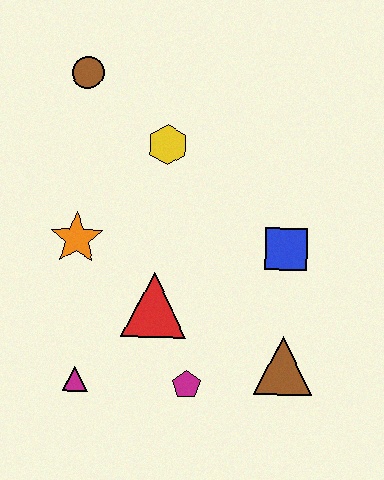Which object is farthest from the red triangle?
The brown circle is farthest from the red triangle.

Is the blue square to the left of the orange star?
No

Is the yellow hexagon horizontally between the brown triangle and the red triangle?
Yes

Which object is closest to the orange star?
The red triangle is closest to the orange star.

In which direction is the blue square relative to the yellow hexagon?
The blue square is to the right of the yellow hexagon.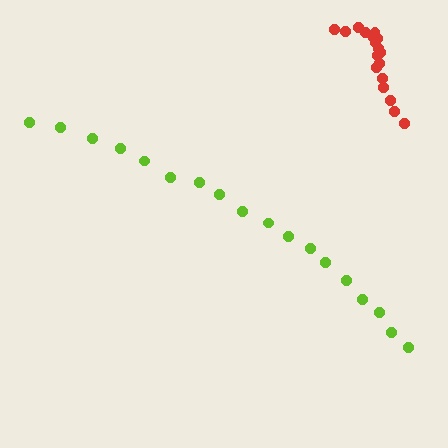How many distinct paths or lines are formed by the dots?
There are 2 distinct paths.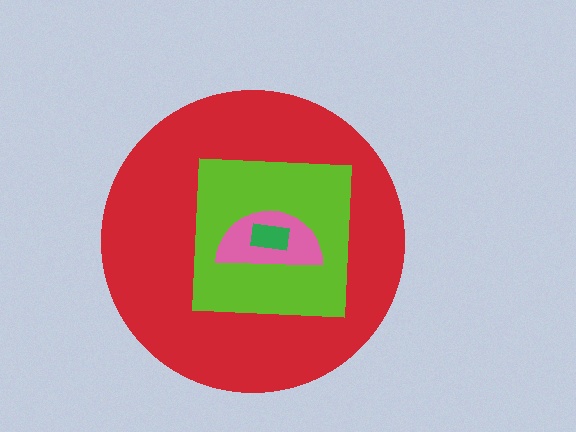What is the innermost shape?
The green rectangle.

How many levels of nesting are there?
4.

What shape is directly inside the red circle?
The lime square.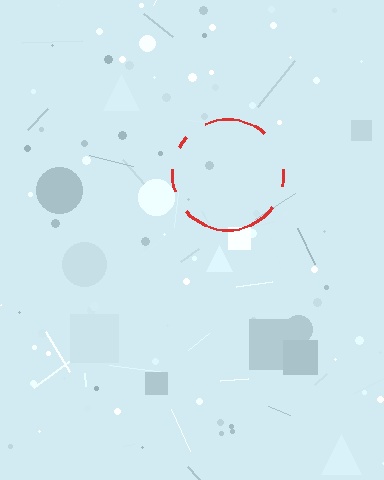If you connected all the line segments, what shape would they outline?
They would outline a circle.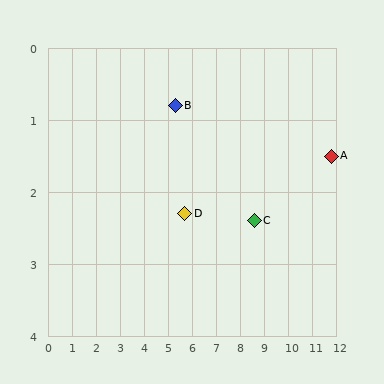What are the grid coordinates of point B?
Point B is at approximately (5.3, 0.8).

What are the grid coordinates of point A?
Point A is at approximately (11.8, 1.5).